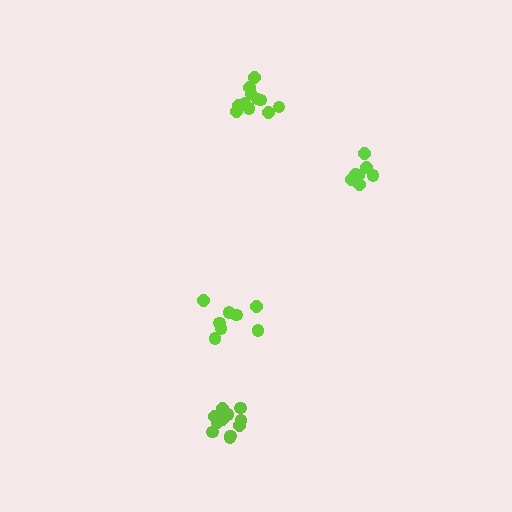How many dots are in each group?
Group 1: 11 dots, Group 2: 8 dots, Group 3: 11 dots, Group 4: 7 dots (37 total).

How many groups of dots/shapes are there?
There are 4 groups.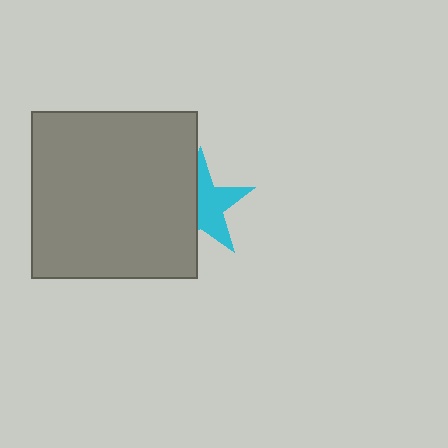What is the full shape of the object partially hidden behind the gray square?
The partially hidden object is a cyan star.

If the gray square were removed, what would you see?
You would see the complete cyan star.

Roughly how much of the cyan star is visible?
About half of it is visible (roughly 55%).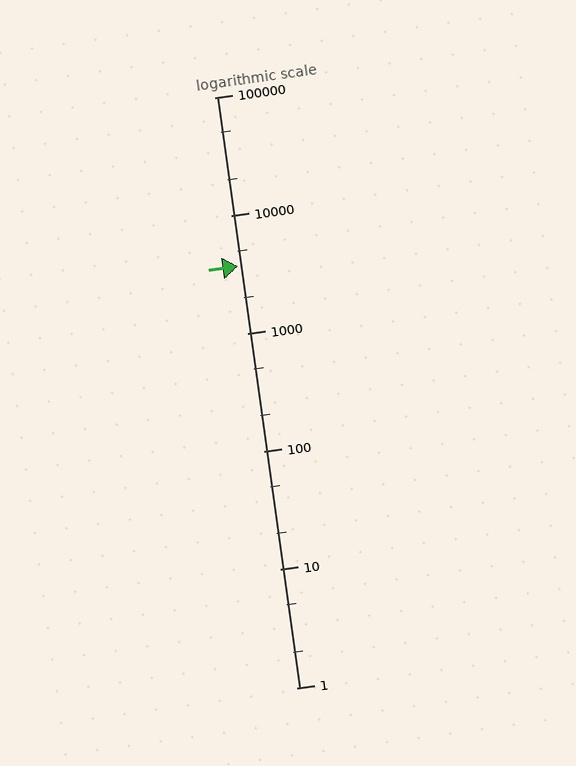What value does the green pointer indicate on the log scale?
The pointer indicates approximately 3700.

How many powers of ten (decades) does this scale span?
The scale spans 5 decades, from 1 to 100000.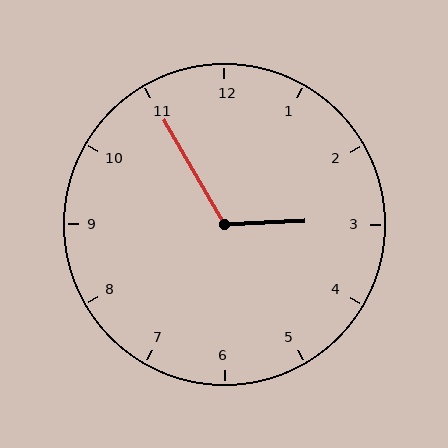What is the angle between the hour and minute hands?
Approximately 118 degrees.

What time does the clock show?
2:55.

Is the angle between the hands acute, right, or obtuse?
It is obtuse.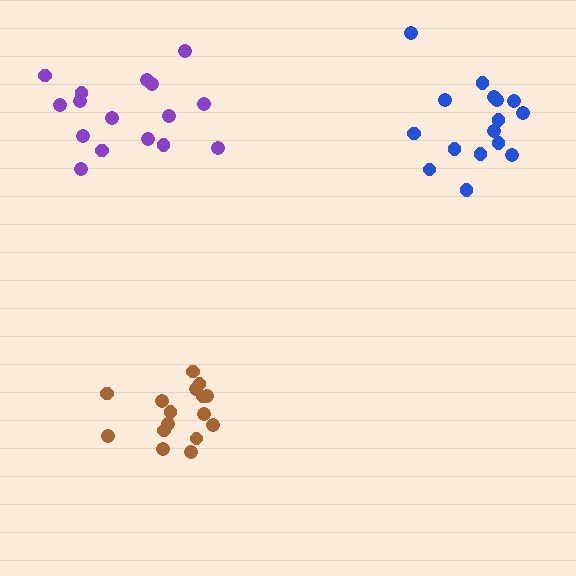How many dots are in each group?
Group 1: 16 dots, Group 2: 16 dots, Group 3: 16 dots (48 total).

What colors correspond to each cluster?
The clusters are colored: brown, blue, purple.